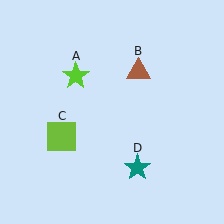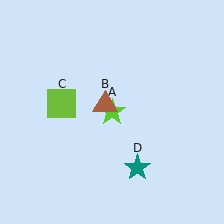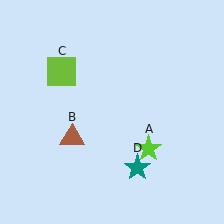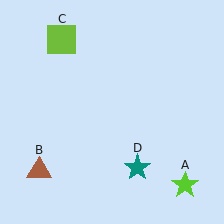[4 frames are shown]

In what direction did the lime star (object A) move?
The lime star (object A) moved down and to the right.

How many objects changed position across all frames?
3 objects changed position: lime star (object A), brown triangle (object B), lime square (object C).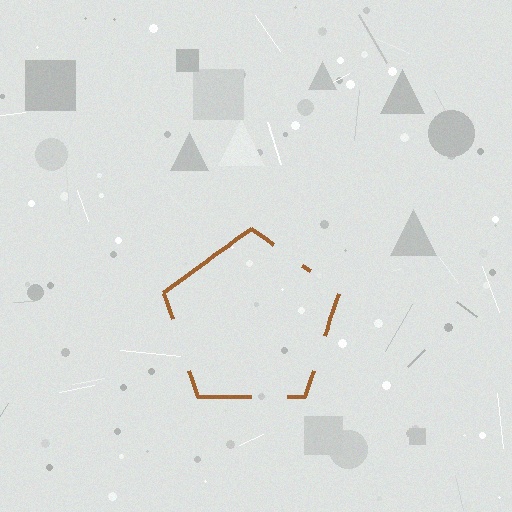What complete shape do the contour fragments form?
The contour fragments form a pentagon.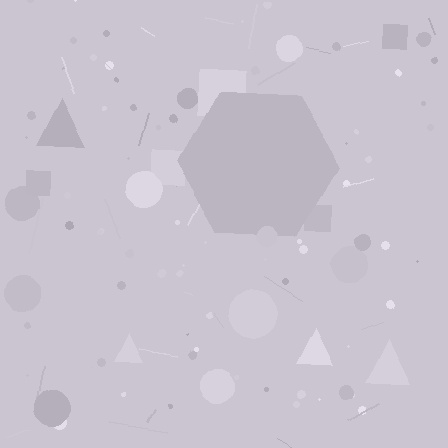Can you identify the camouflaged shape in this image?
The camouflaged shape is a hexagon.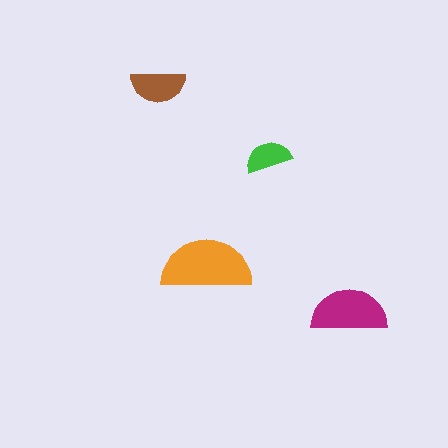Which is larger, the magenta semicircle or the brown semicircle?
The magenta one.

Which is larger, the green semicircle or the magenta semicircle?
The magenta one.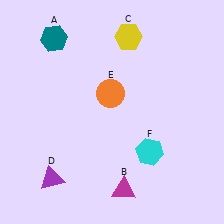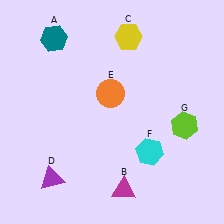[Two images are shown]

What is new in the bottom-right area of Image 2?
A lime hexagon (G) was added in the bottom-right area of Image 2.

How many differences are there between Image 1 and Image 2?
There is 1 difference between the two images.